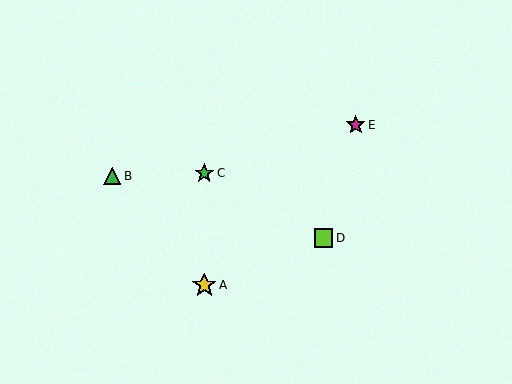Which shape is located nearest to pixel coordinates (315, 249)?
The lime square (labeled D) at (324, 238) is nearest to that location.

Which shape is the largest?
The yellow star (labeled A) is the largest.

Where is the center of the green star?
The center of the green star is at (204, 173).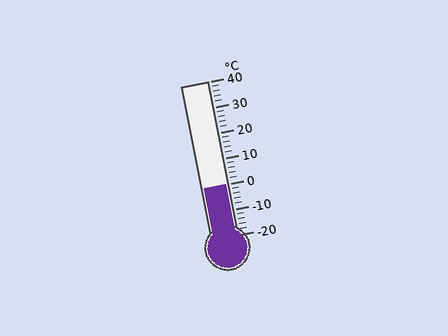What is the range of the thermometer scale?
The thermometer scale ranges from -20°C to 40°C.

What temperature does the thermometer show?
The thermometer shows approximately 0°C.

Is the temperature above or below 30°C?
The temperature is below 30°C.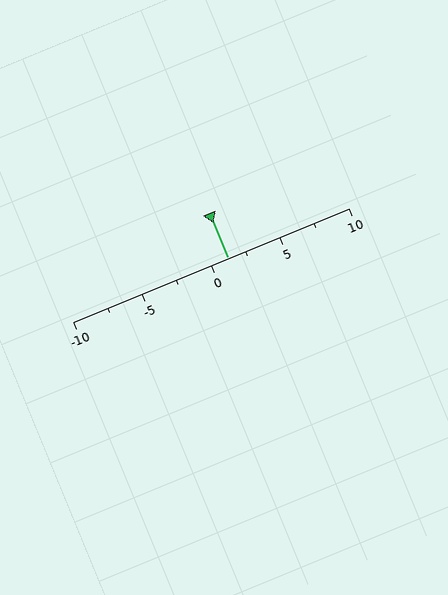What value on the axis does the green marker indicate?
The marker indicates approximately 1.2.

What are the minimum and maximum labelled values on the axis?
The axis runs from -10 to 10.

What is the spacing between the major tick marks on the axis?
The major ticks are spaced 5 apart.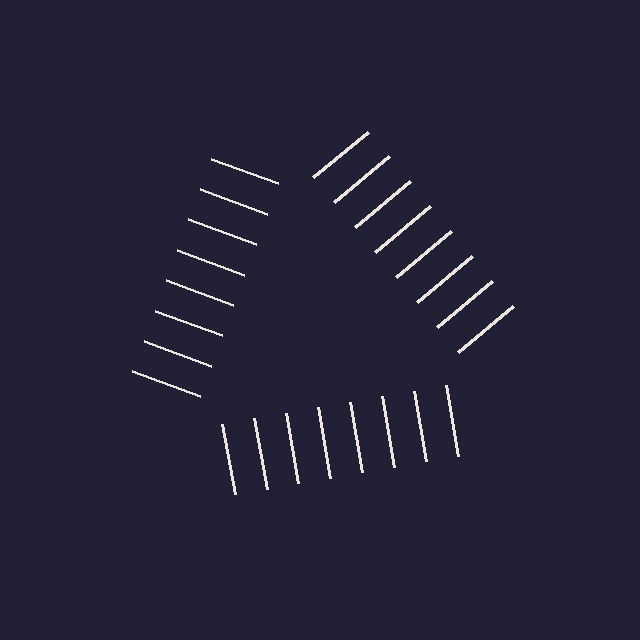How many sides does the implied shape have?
3 sides — the line-ends trace a triangle.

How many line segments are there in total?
24 — 8 along each of the 3 edges.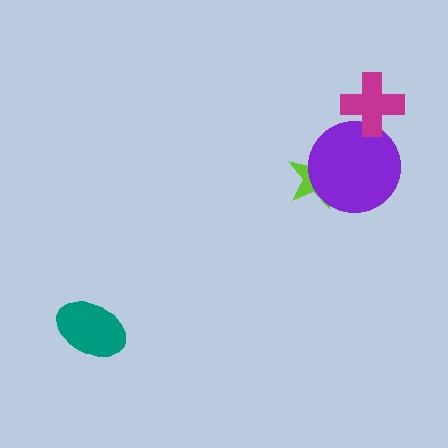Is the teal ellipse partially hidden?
No, no other shape covers it.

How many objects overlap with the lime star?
1 object overlaps with the lime star.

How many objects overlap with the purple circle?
2 objects overlap with the purple circle.